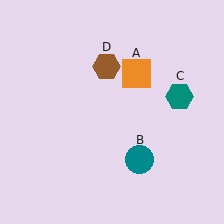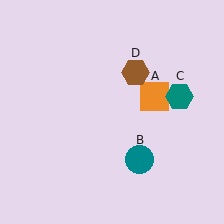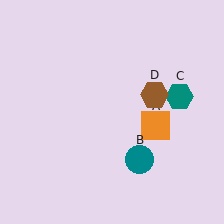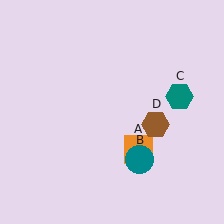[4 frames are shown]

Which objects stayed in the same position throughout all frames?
Teal circle (object B) and teal hexagon (object C) remained stationary.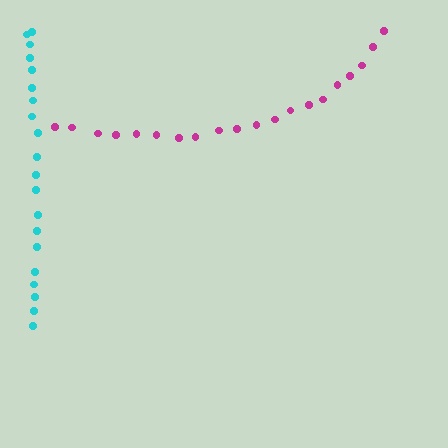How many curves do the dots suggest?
There are 2 distinct paths.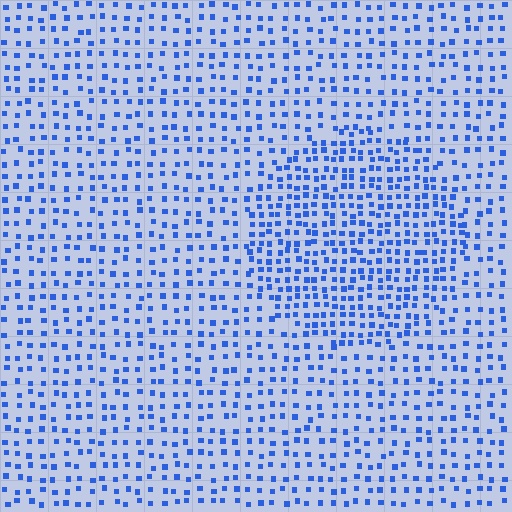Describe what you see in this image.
The image contains small blue elements arranged at two different densities. A circle-shaped region is visible where the elements are more densely packed than the surrounding area.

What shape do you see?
I see a circle.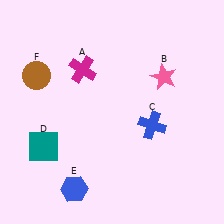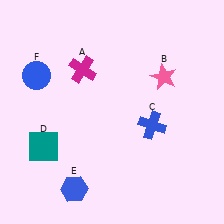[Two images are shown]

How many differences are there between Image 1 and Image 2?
There is 1 difference between the two images.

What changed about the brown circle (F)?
In Image 1, F is brown. In Image 2, it changed to blue.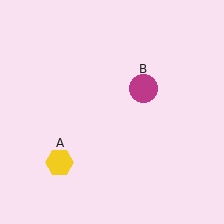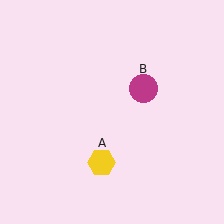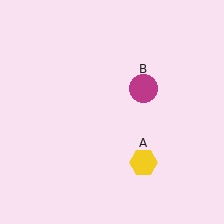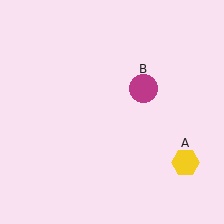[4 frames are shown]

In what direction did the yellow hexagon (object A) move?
The yellow hexagon (object A) moved right.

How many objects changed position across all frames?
1 object changed position: yellow hexagon (object A).